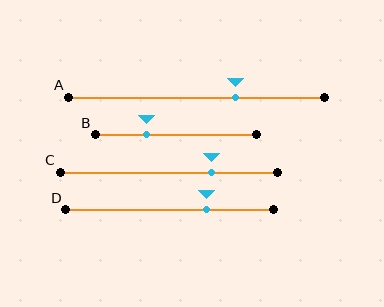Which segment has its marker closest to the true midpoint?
Segment A has its marker closest to the true midpoint.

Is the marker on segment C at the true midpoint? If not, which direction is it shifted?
No, the marker on segment C is shifted to the right by about 20% of the segment length.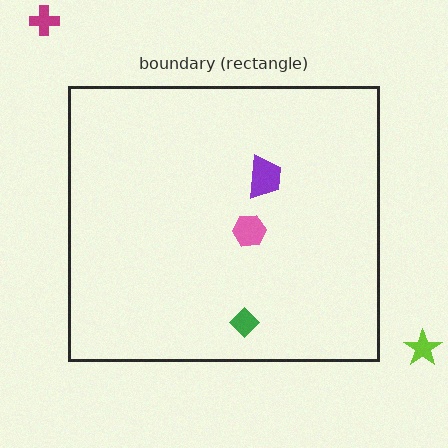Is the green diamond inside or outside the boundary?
Inside.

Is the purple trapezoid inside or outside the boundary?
Inside.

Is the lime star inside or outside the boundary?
Outside.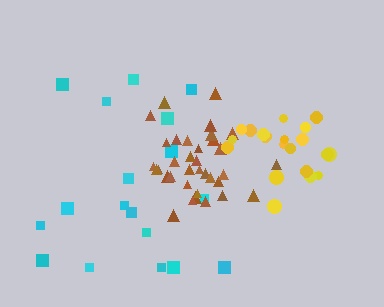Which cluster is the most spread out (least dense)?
Cyan.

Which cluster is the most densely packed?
Brown.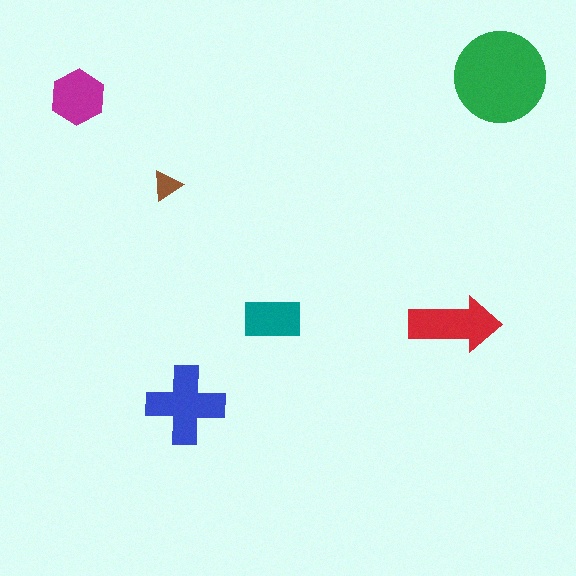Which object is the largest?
The green circle.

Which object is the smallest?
The brown triangle.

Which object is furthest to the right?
The green circle is rightmost.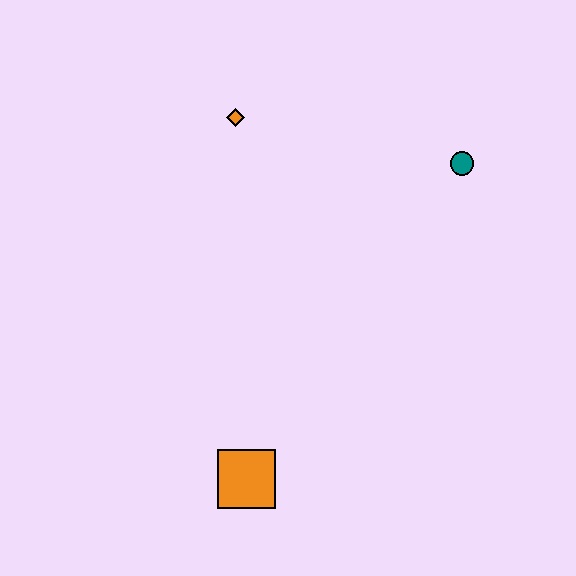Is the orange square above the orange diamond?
No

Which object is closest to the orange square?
The orange diamond is closest to the orange square.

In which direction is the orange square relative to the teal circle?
The orange square is below the teal circle.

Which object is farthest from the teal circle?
The orange square is farthest from the teal circle.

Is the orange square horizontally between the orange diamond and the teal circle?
Yes